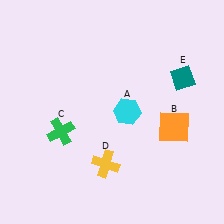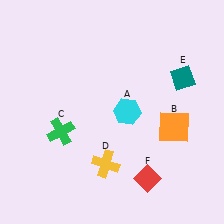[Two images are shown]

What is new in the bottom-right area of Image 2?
A red diamond (F) was added in the bottom-right area of Image 2.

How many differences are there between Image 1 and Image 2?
There is 1 difference between the two images.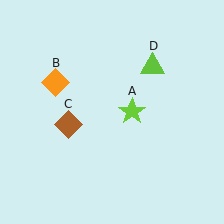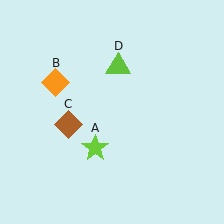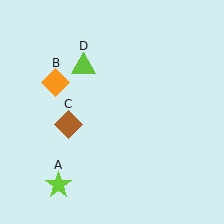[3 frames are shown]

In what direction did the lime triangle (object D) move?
The lime triangle (object D) moved left.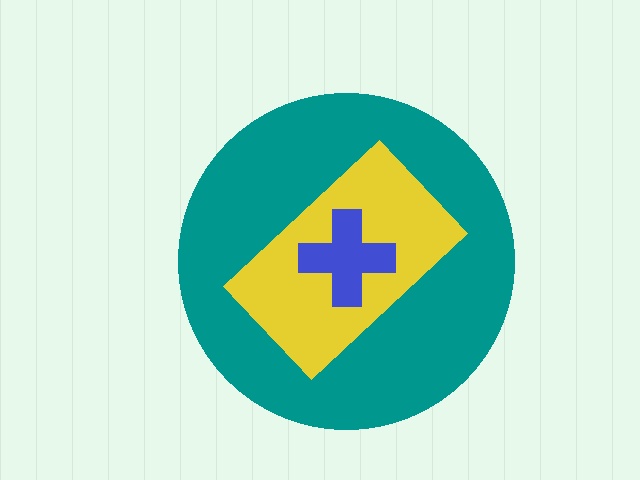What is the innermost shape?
The blue cross.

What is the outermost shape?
The teal circle.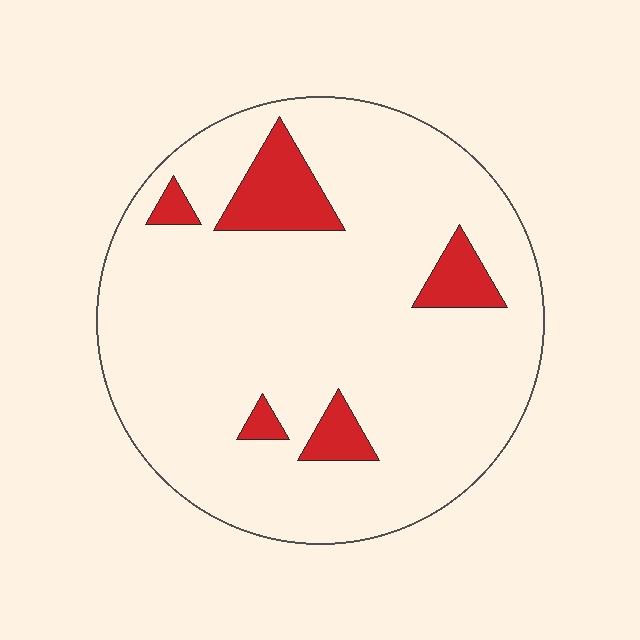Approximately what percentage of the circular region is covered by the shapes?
Approximately 10%.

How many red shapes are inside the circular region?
5.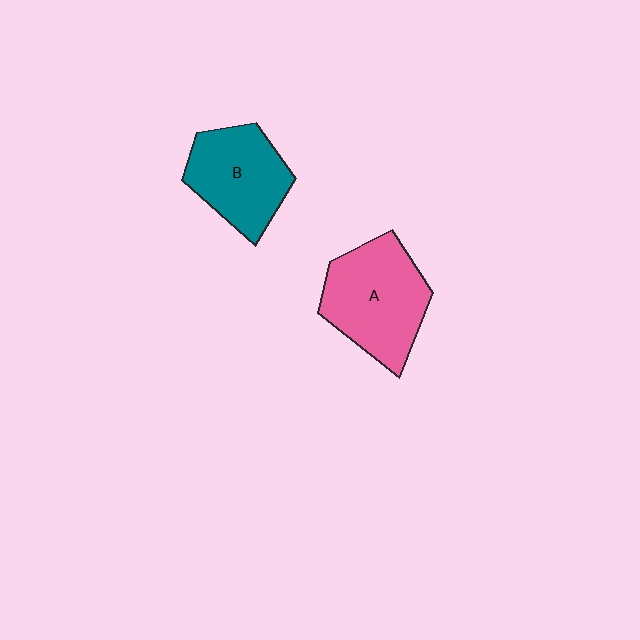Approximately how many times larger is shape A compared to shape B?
Approximately 1.2 times.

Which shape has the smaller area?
Shape B (teal).